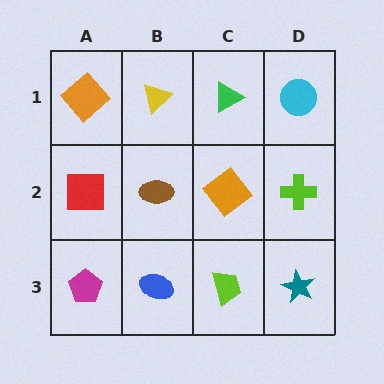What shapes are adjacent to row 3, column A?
A red square (row 2, column A), a blue ellipse (row 3, column B).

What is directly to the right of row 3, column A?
A blue ellipse.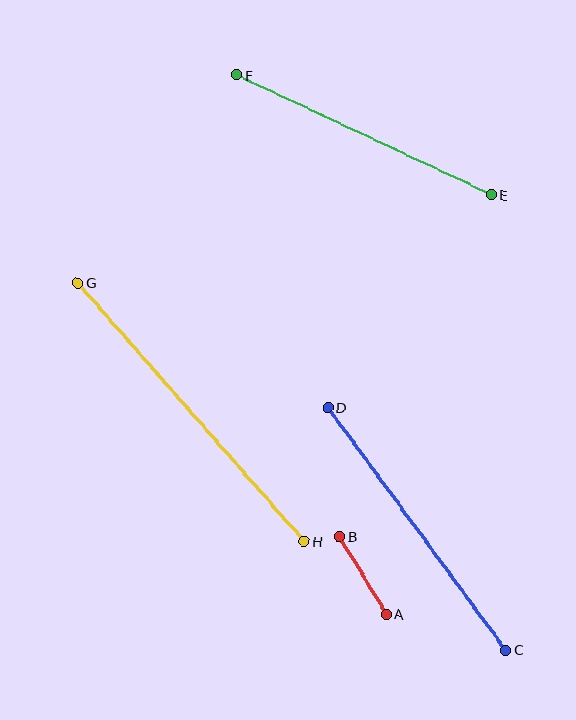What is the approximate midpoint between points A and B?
The midpoint is at approximately (363, 575) pixels.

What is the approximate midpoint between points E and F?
The midpoint is at approximately (364, 135) pixels.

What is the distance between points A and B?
The distance is approximately 91 pixels.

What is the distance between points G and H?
The distance is approximately 344 pixels.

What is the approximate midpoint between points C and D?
The midpoint is at approximately (417, 529) pixels.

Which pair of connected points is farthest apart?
Points G and H are farthest apart.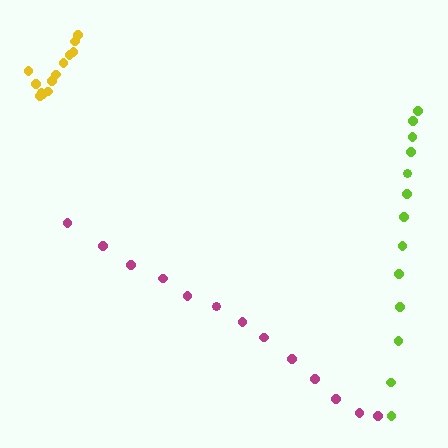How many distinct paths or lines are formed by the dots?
There are 3 distinct paths.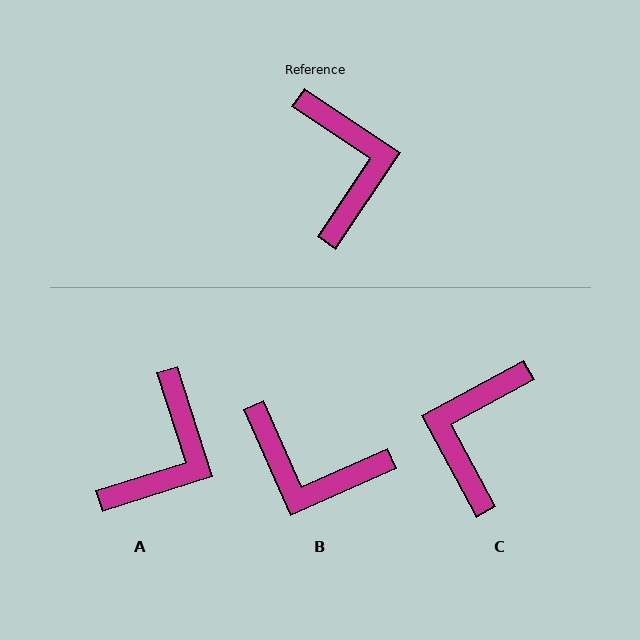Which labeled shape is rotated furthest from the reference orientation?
C, about 152 degrees away.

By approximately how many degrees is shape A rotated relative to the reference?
Approximately 39 degrees clockwise.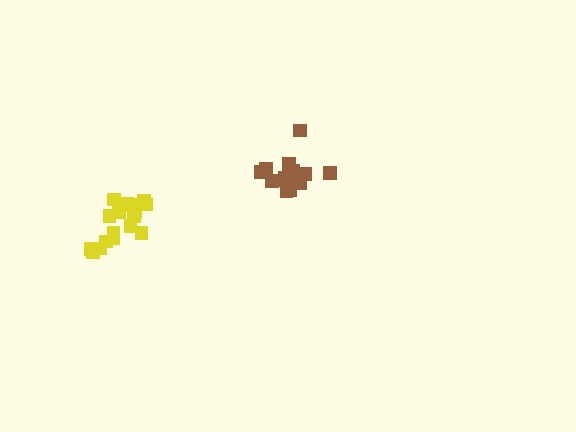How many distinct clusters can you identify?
There are 2 distinct clusters.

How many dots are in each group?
Group 1: 18 dots, Group 2: 14 dots (32 total).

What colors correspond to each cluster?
The clusters are colored: yellow, brown.